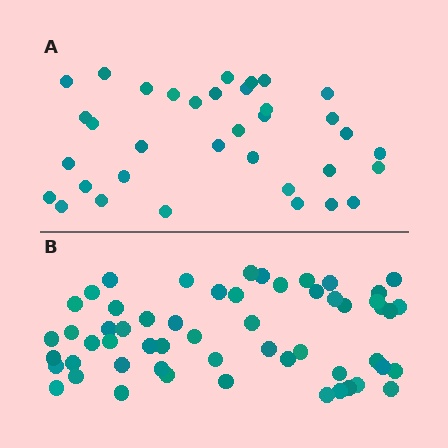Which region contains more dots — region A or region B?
Region B (the bottom region) has more dots.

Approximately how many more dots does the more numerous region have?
Region B has approximately 20 more dots than region A.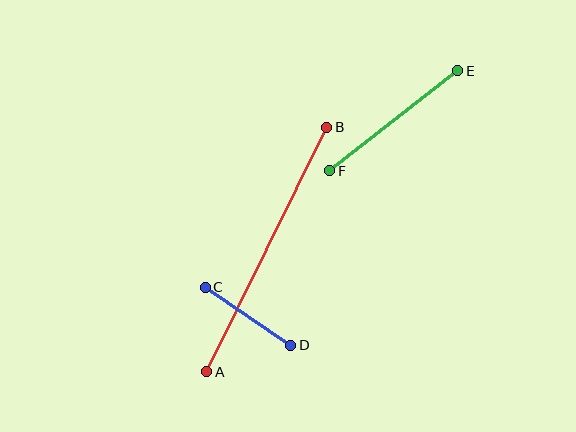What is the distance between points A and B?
The distance is approximately 272 pixels.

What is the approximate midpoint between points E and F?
The midpoint is at approximately (394, 121) pixels.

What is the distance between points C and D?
The distance is approximately 103 pixels.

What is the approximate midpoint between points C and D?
The midpoint is at approximately (248, 316) pixels.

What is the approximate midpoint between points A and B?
The midpoint is at approximately (267, 249) pixels.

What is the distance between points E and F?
The distance is approximately 163 pixels.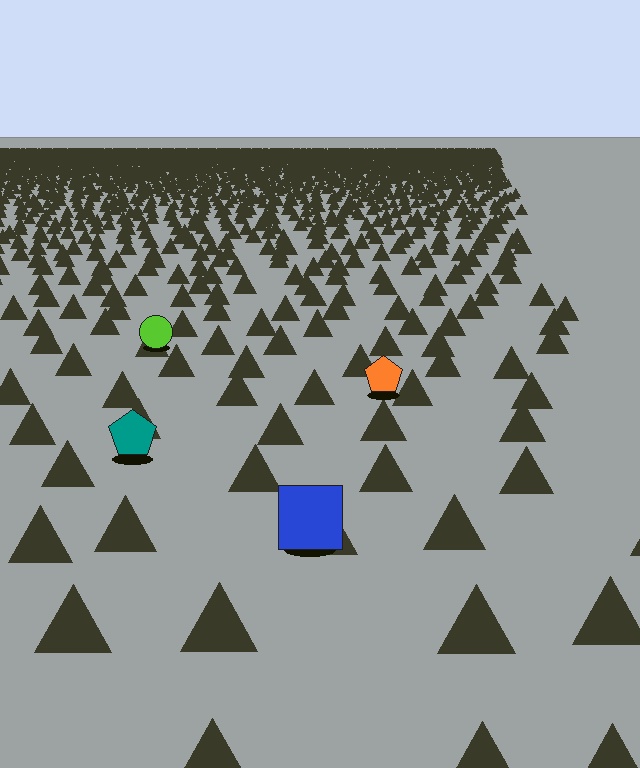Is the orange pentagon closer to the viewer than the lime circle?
Yes. The orange pentagon is closer — you can tell from the texture gradient: the ground texture is coarser near it.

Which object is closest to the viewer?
The blue square is closest. The texture marks near it are larger and more spread out.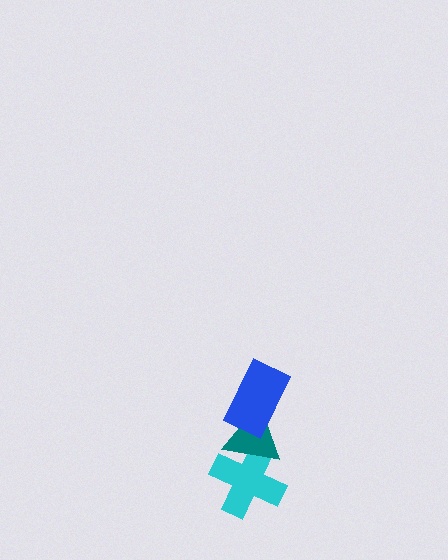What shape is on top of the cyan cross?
The teal triangle is on top of the cyan cross.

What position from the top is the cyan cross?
The cyan cross is 3rd from the top.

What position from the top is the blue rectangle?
The blue rectangle is 1st from the top.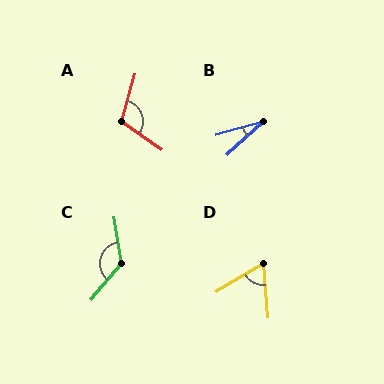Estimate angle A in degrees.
Approximately 110 degrees.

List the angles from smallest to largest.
B (27°), D (64°), A (110°), C (130°).